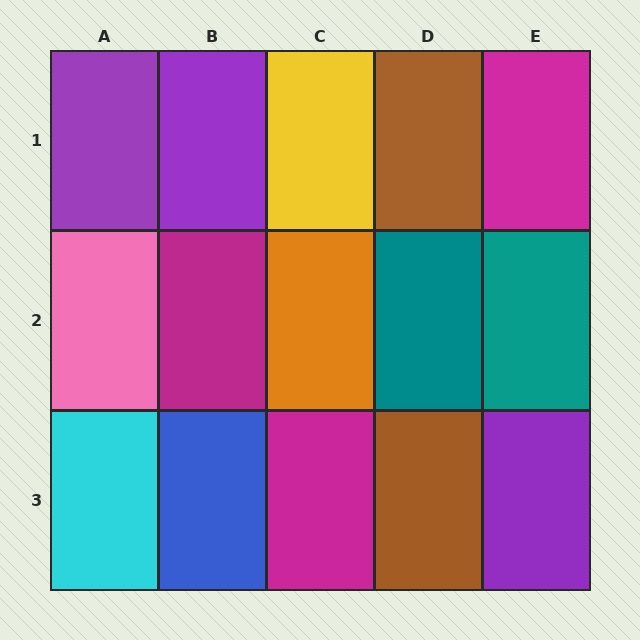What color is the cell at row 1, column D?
Brown.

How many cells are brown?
2 cells are brown.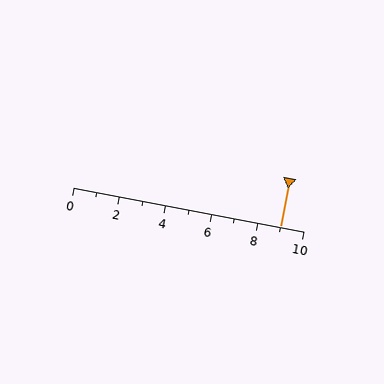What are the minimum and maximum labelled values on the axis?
The axis runs from 0 to 10.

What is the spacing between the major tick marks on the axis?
The major ticks are spaced 2 apart.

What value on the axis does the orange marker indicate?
The marker indicates approximately 9.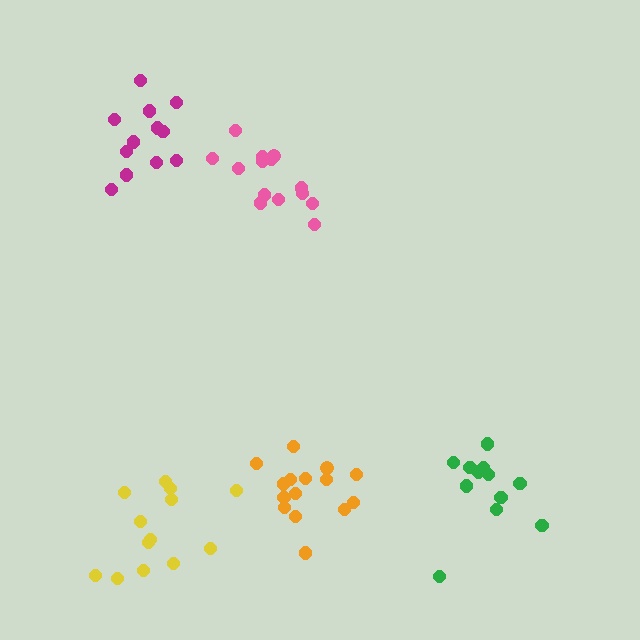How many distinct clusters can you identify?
There are 5 distinct clusters.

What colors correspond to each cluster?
The clusters are colored: yellow, magenta, green, pink, orange.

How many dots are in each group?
Group 1: 13 dots, Group 2: 12 dots, Group 3: 12 dots, Group 4: 14 dots, Group 5: 15 dots (66 total).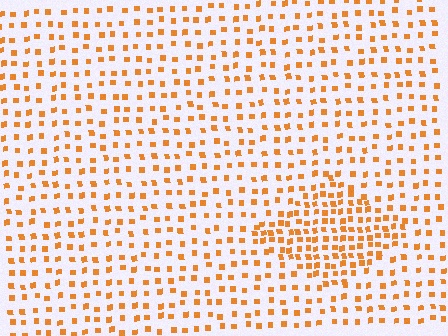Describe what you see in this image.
The image contains small orange elements arranged at two different densities. A diamond-shaped region is visible where the elements are more densely packed than the surrounding area.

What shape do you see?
I see a diamond.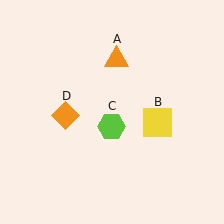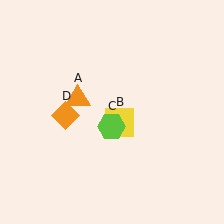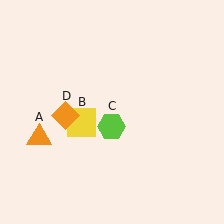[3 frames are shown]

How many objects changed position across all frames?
2 objects changed position: orange triangle (object A), yellow square (object B).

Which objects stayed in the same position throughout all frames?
Lime hexagon (object C) and orange diamond (object D) remained stationary.